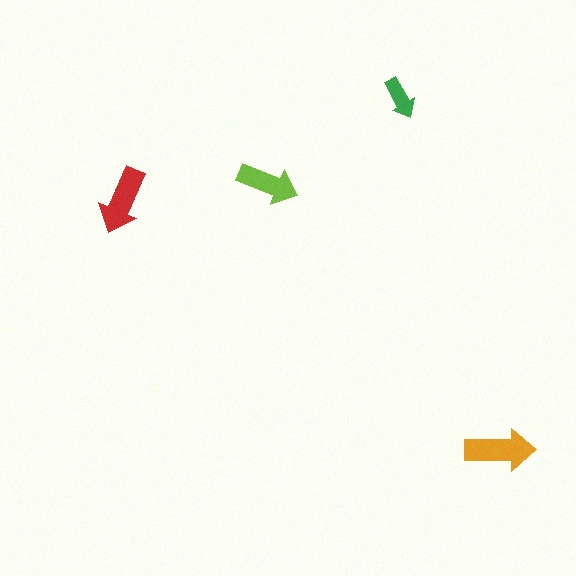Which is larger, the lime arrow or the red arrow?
The red one.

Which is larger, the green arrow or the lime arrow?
The lime one.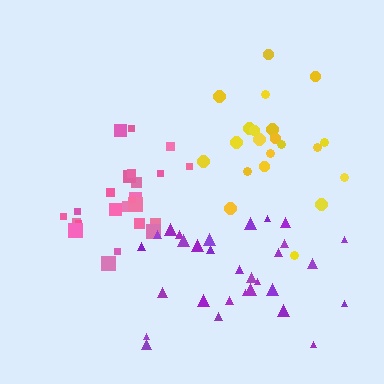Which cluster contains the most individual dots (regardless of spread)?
Purple (30).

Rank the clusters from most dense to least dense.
pink, purple, yellow.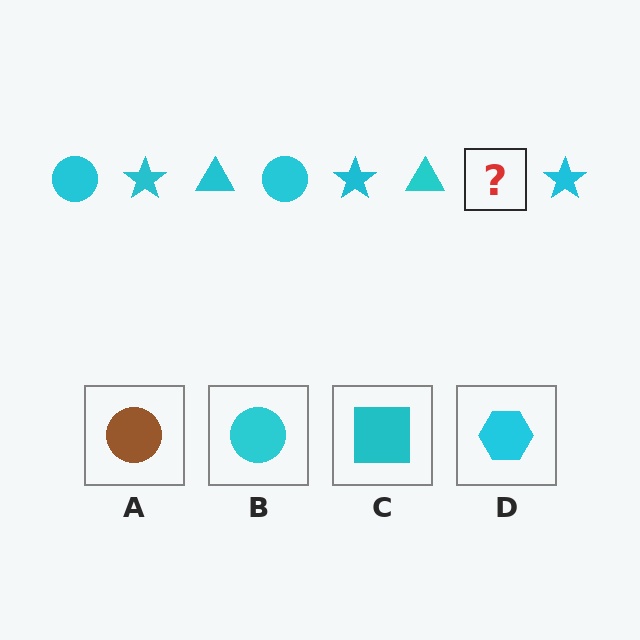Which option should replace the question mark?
Option B.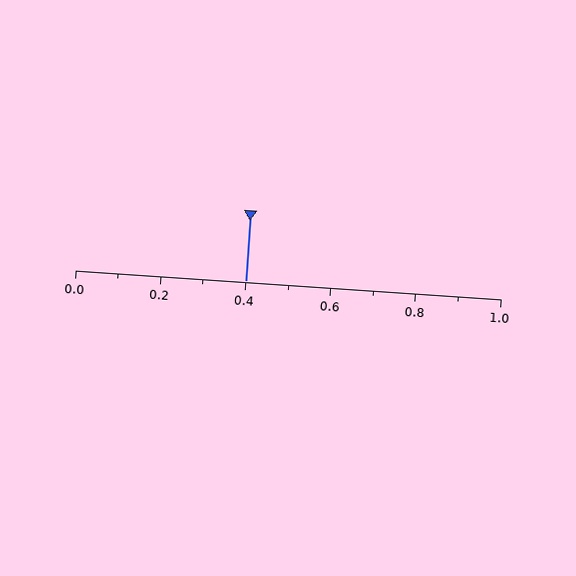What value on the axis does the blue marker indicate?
The marker indicates approximately 0.4.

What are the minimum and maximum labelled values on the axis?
The axis runs from 0.0 to 1.0.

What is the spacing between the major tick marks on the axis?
The major ticks are spaced 0.2 apart.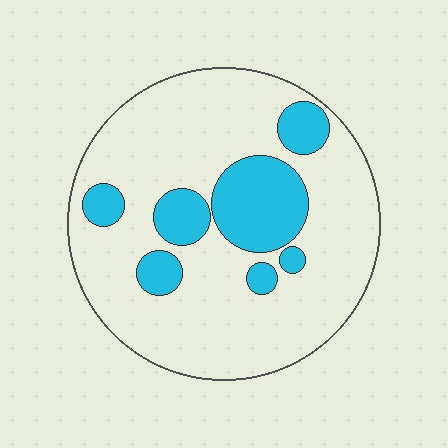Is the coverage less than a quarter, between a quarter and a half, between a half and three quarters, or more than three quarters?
Less than a quarter.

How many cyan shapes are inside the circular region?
7.